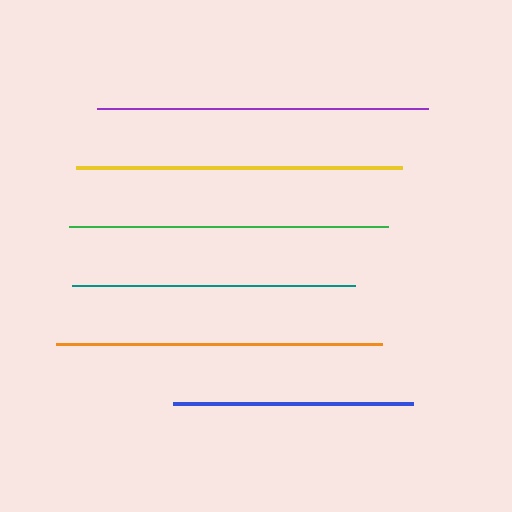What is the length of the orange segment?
The orange segment is approximately 326 pixels long.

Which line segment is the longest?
The purple line is the longest at approximately 331 pixels.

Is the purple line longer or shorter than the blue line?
The purple line is longer than the blue line.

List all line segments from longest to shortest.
From longest to shortest: purple, orange, yellow, green, teal, blue.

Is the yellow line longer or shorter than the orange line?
The orange line is longer than the yellow line.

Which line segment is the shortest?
The blue line is the shortest at approximately 240 pixels.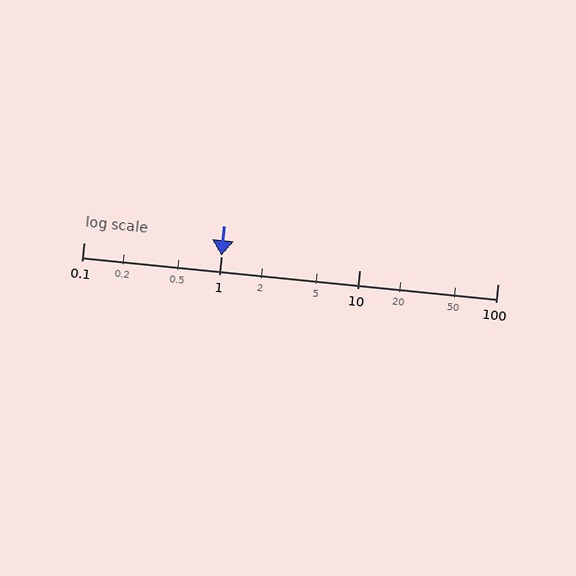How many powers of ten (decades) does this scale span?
The scale spans 3 decades, from 0.1 to 100.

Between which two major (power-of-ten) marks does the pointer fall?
The pointer is between 1 and 10.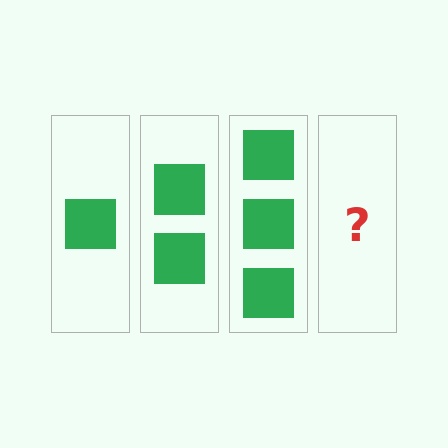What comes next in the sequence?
The next element should be 4 squares.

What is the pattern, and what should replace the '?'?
The pattern is that each step adds one more square. The '?' should be 4 squares.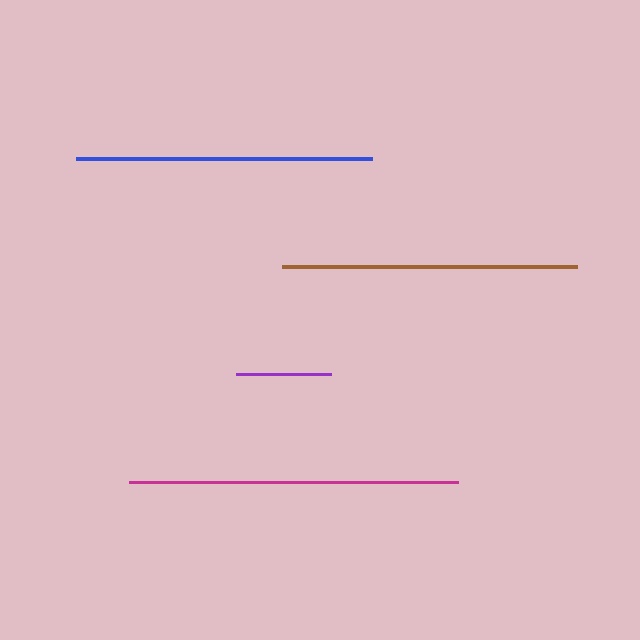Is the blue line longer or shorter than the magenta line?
The magenta line is longer than the blue line.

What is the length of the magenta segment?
The magenta segment is approximately 329 pixels long.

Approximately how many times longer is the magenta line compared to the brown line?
The magenta line is approximately 1.1 times the length of the brown line.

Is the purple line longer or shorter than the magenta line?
The magenta line is longer than the purple line.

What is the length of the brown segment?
The brown segment is approximately 295 pixels long.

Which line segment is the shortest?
The purple line is the shortest at approximately 95 pixels.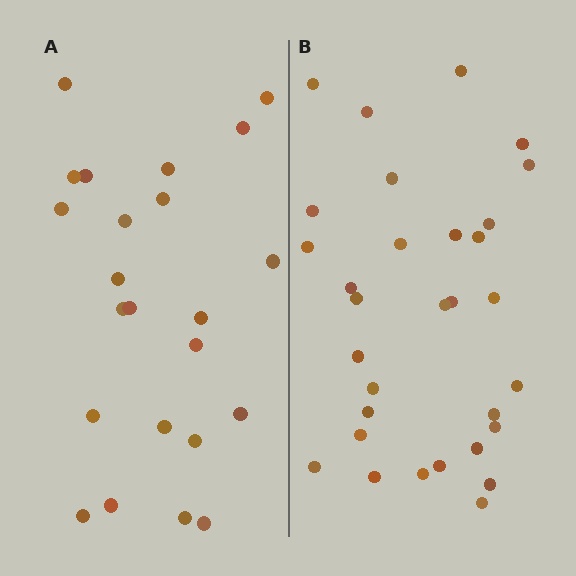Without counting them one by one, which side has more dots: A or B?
Region B (the right region) has more dots.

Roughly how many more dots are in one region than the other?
Region B has roughly 8 or so more dots than region A.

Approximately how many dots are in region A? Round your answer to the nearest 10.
About 20 dots. (The exact count is 23, which rounds to 20.)